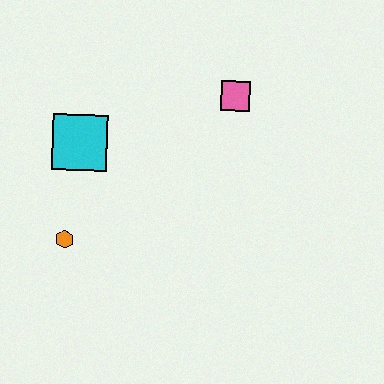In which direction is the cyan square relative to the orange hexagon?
The cyan square is above the orange hexagon.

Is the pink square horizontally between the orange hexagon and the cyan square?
No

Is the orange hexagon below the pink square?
Yes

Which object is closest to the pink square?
The cyan square is closest to the pink square.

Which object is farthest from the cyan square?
The pink square is farthest from the cyan square.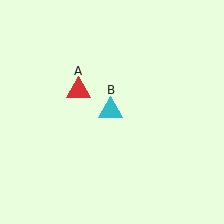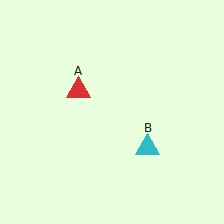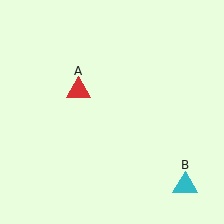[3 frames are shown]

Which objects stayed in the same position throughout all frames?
Red triangle (object A) remained stationary.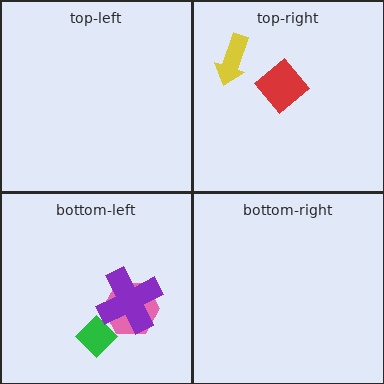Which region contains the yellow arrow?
The top-right region.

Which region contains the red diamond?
The top-right region.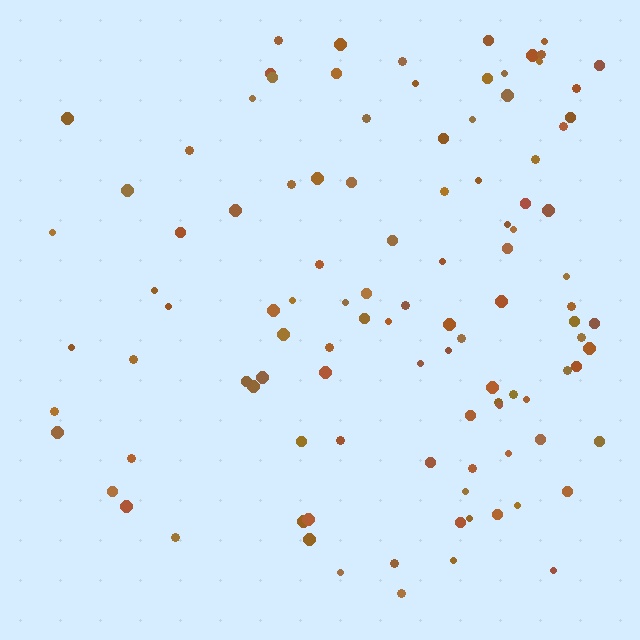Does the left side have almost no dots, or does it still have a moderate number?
Still a moderate number, just noticeably fewer than the right.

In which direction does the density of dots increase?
From left to right, with the right side densest.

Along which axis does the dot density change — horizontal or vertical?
Horizontal.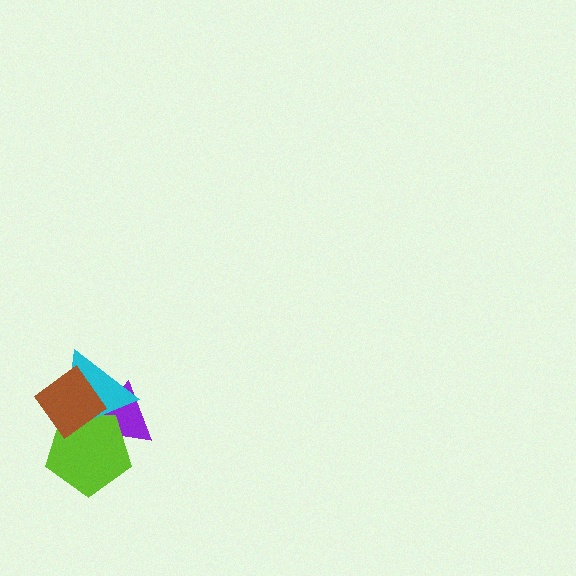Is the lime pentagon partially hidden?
Yes, it is partially covered by another shape.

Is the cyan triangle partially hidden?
Yes, it is partially covered by another shape.